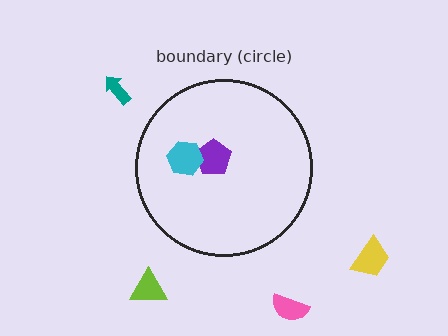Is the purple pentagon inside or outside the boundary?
Inside.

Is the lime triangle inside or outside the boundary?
Outside.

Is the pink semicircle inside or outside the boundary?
Outside.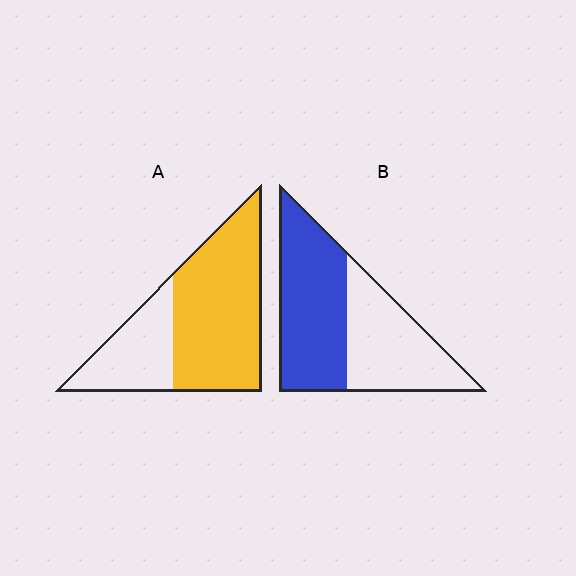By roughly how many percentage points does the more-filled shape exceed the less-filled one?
By roughly 15 percentage points (A over B).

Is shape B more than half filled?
Yes.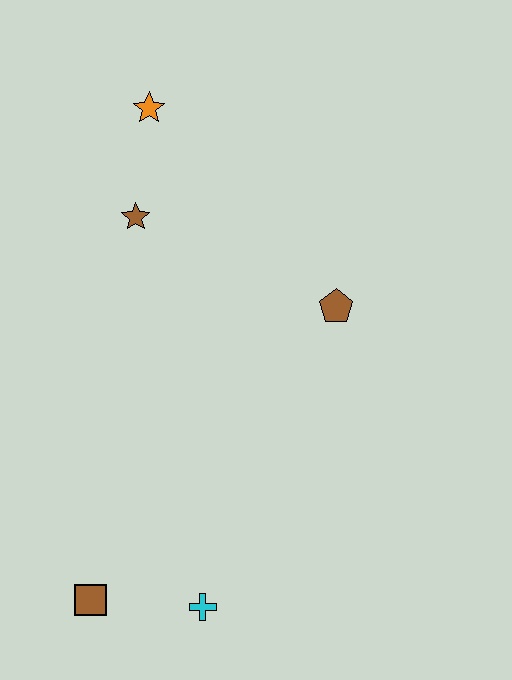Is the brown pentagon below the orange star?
Yes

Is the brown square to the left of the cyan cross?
Yes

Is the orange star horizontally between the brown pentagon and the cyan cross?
No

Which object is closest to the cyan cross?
The brown square is closest to the cyan cross.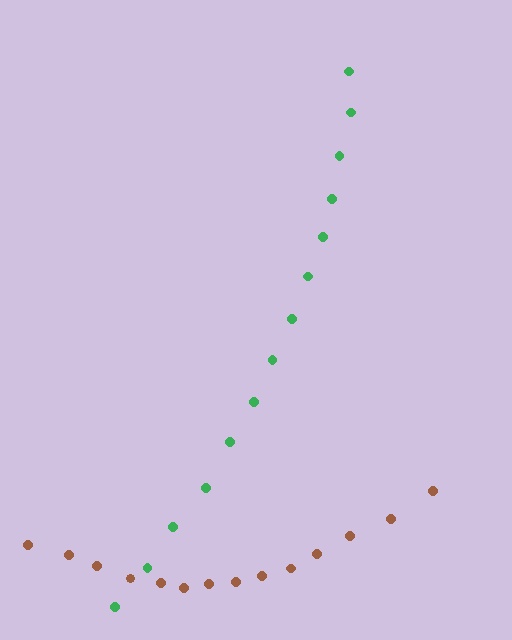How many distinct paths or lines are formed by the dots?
There are 2 distinct paths.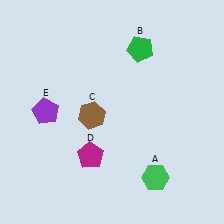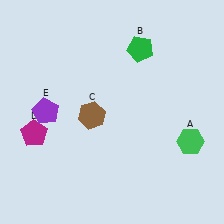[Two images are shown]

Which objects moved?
The objects that moved are: the green hexagon (A), the magenta pentagon (D).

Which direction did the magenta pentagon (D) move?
The magenta pentagon (D) moved left.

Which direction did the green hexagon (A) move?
The green hexagon (A) moved up.